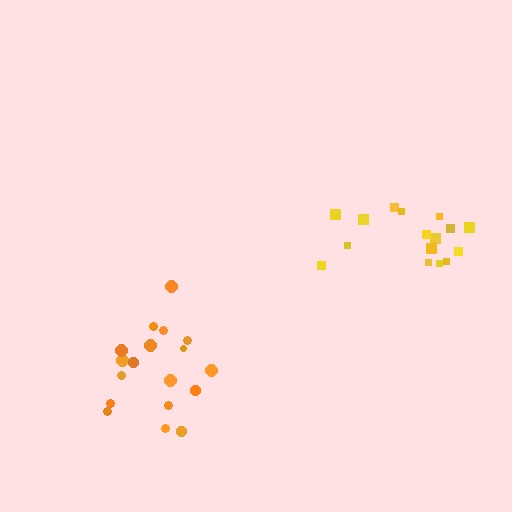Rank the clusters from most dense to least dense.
yellow, orange.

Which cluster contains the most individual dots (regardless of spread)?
Orange (18).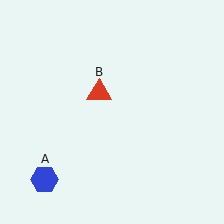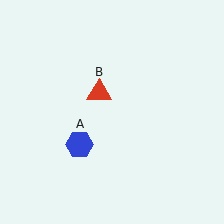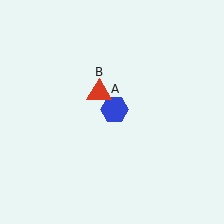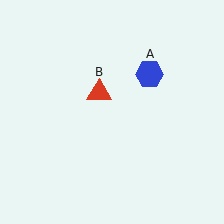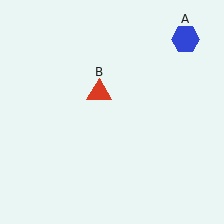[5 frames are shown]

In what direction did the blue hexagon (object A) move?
The blue hexagon (object A) moved up and to the right.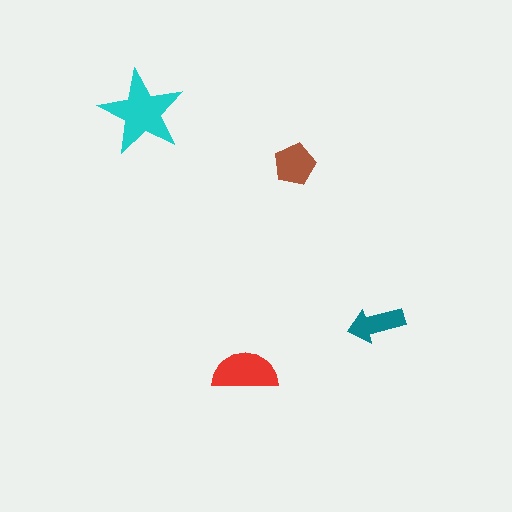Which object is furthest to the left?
The cyan star is leftmost.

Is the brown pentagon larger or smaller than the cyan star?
Smaller.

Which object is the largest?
The cyan star.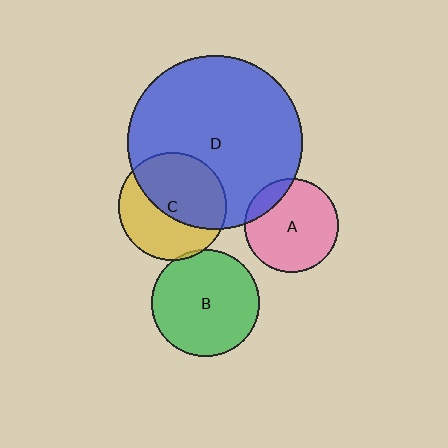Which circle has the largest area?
Circle D (blue).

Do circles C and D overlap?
Yes.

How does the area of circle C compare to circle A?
Approximately 1.3 times.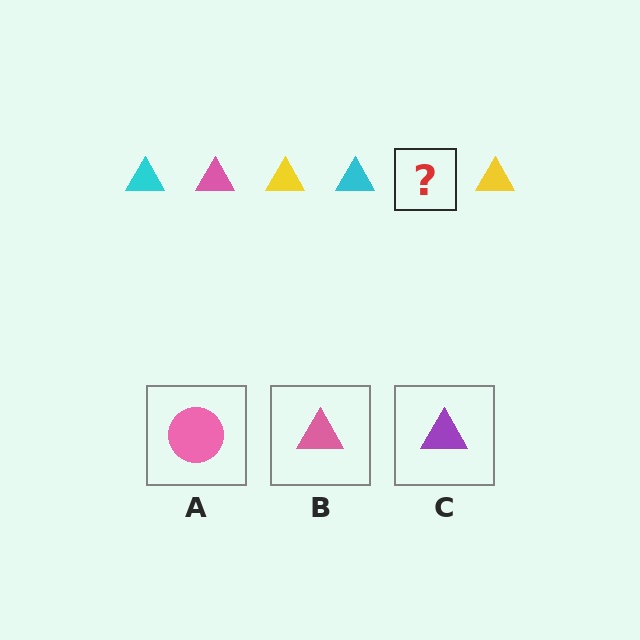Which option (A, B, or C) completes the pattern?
B.